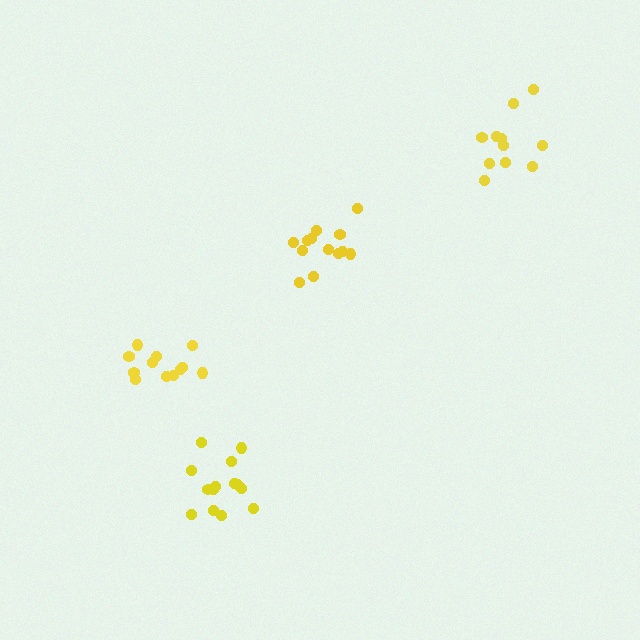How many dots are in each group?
Group 1: 11 dots, Group 2: 12 dots, Group 3: 13 dots, Group 4: 14 dots (50 total).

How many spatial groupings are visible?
There are 4 spatial groupings.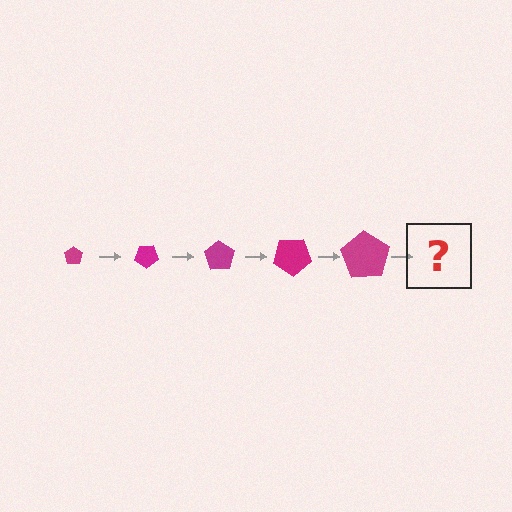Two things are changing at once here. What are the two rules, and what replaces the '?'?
The two rules are that the pentagon grows larger each step and it rotates 35 degrees each step. The '?' should be a pentagon, larger than the previous one and rotated 175 degrees from the start.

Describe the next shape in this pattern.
It should be a pentagon, larger than the previous one and rotated 175 degrees from the start.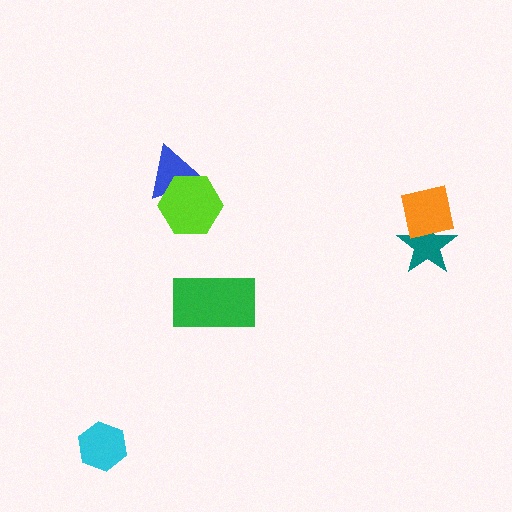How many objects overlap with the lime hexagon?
1 object overlaps with the lime hexagon.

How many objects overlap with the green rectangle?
0 objects overlap with the green rectangle.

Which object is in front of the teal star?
The orange square is in front of the teal star.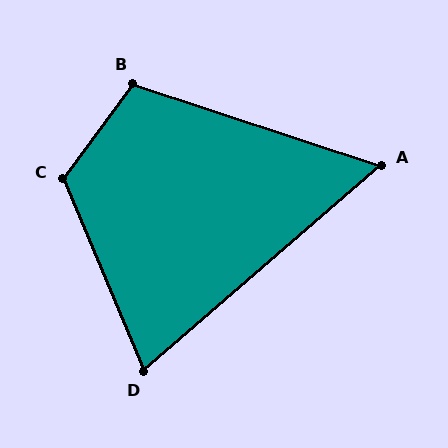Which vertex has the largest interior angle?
C, at approximately 121 degrees.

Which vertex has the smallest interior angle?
A, at approximately 59 degrees.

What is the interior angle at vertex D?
Approximately 72 degrees (acute).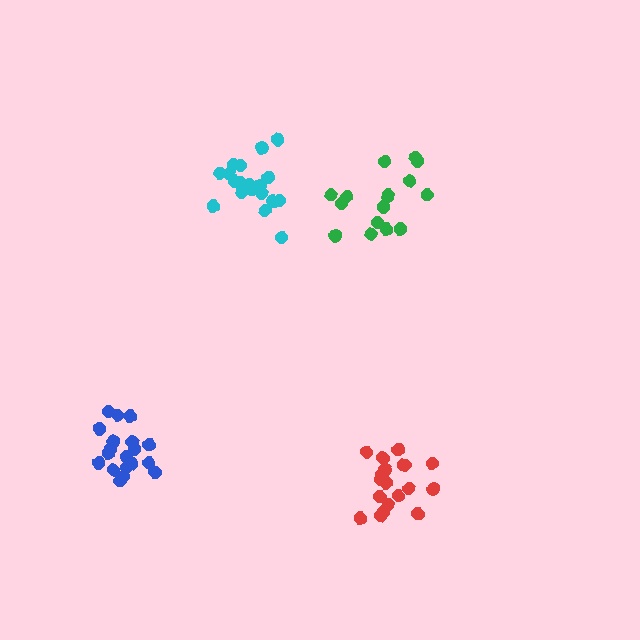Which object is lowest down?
The red cluster is bottommost.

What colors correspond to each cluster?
The clusters are colored: blue, red, green, cyan.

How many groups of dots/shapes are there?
There are 4 groups.